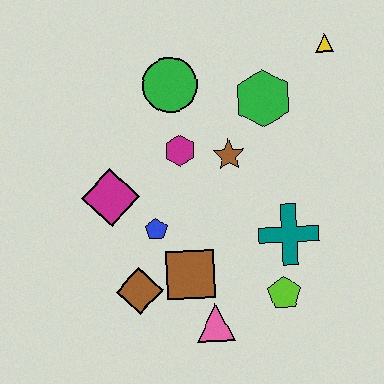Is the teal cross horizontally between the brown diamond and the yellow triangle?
Yes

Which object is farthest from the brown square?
The yellow triangle is farthest from the brown square.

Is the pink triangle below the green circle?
Yes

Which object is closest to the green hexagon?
The brown star is closest to the green hexagon.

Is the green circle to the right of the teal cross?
No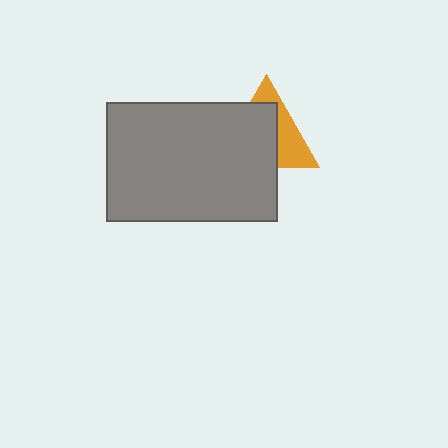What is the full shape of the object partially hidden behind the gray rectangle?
The partially hidden object is an orange triangle.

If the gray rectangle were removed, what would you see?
You would see the complete orange triangle.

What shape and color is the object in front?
The object in front is a gray rectangle.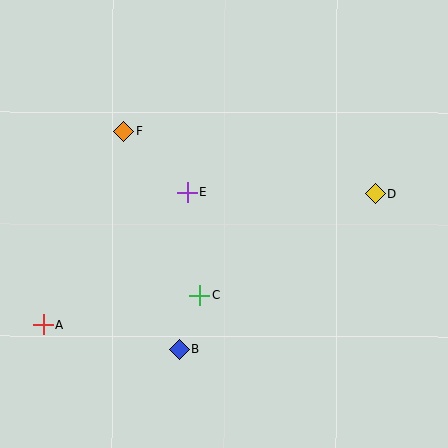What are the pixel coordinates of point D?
Point D is at (375, 194).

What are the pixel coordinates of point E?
Point E is at (187, 192).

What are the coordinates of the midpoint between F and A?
The midpoint between F and A is at (83, 228).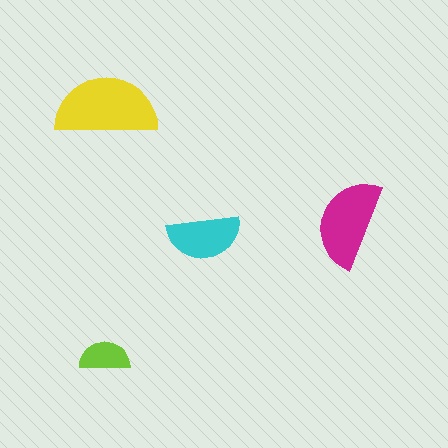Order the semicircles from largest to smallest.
the yellow one, the magenta one, the cyan one, the lime one.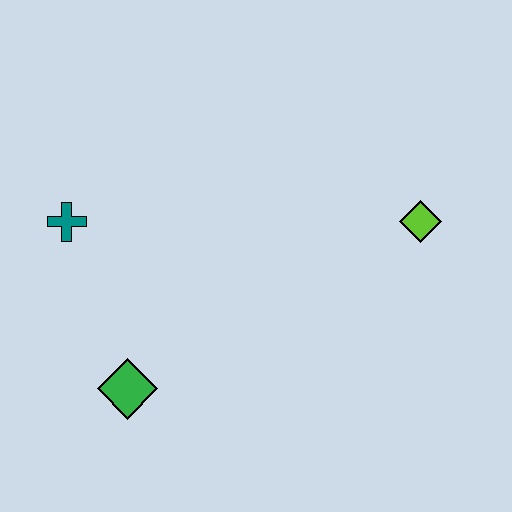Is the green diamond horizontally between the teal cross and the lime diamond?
Yes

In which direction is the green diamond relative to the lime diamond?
The green diamond is to the left of the lime diamond.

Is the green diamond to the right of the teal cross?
Yes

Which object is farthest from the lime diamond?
The teal cross is farthest from the lime diamond.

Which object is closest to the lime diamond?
The green diamond is closest to the lime diamond.